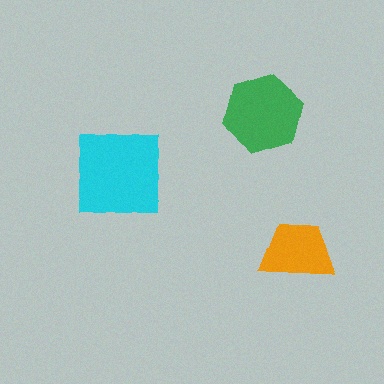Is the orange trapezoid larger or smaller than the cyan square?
Smaller.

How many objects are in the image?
There are 3 objects in the image.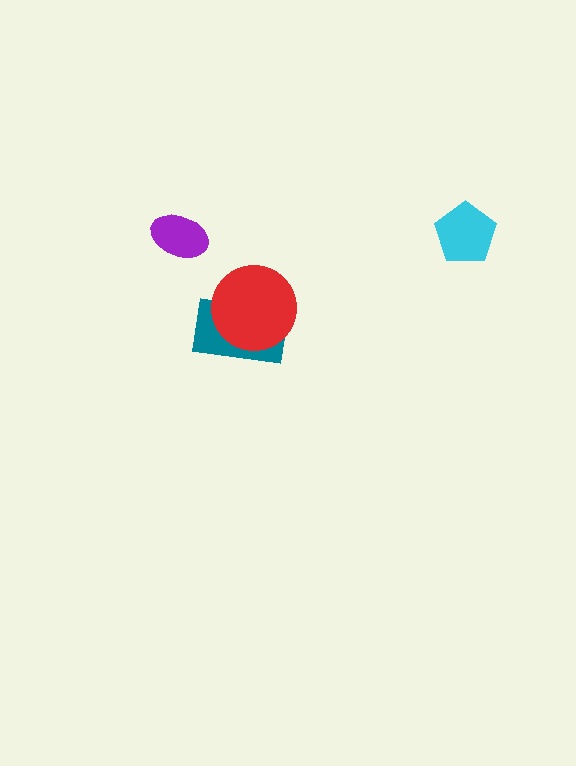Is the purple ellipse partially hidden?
No, no other shape covers it.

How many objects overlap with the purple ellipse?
0 objects overlap with the purple ellipse.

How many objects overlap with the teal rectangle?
1 object overlaps with the teal rectangle.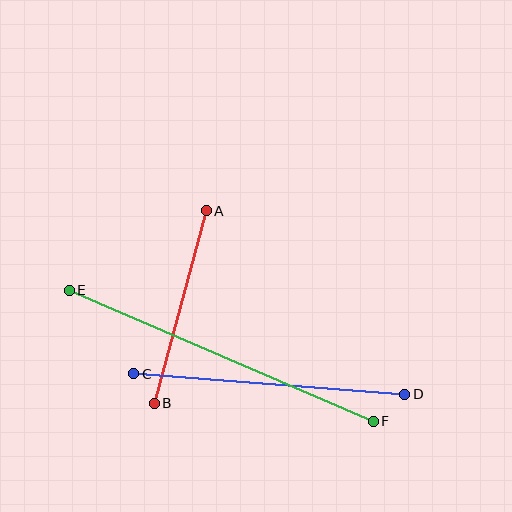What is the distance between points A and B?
The distance is approximately 199 pixels.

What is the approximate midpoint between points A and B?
The midpoint is at approximately (180, 307) pixels.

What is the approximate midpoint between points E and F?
The midpoint is at approximately (221, 356) pixels.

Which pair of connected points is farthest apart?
Points E and F are farthest apart.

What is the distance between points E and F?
The distance is approximately 331 pixels.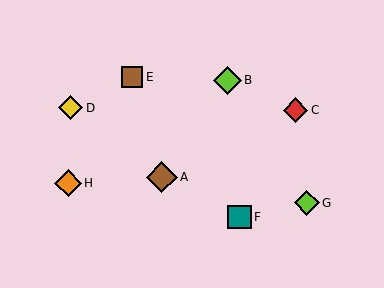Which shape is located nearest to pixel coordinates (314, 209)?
The lime diamond (labeled G) at (307, 203) is nearest to that location.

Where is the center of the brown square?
The center of the brown square is at (132, 77).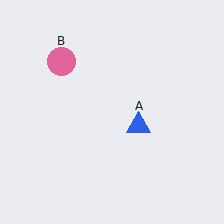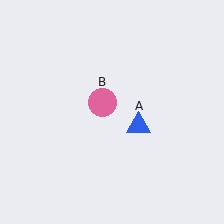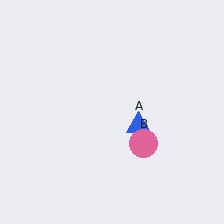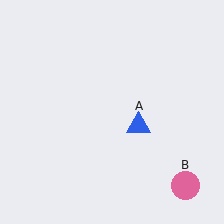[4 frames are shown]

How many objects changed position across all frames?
1 object changed position: pink circle (object B).